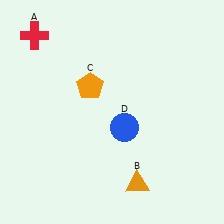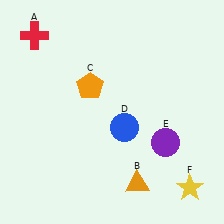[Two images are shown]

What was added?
A purple circle (E), a yellow star (F) were added in Image 2.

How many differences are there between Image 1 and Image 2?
There are 2 differences between the two images.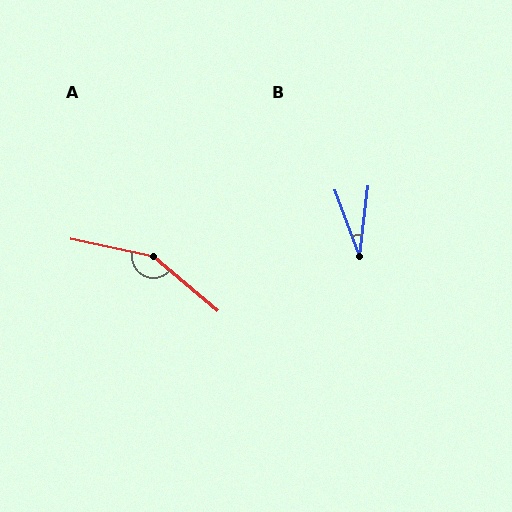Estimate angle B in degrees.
Approximately 27 degrees.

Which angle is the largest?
A, at approximately 152 degrees.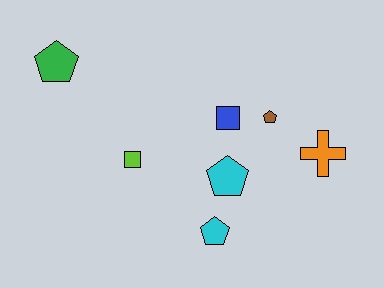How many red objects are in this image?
There are no red objects.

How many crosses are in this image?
There is 1 cross.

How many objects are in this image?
There are 7 objects.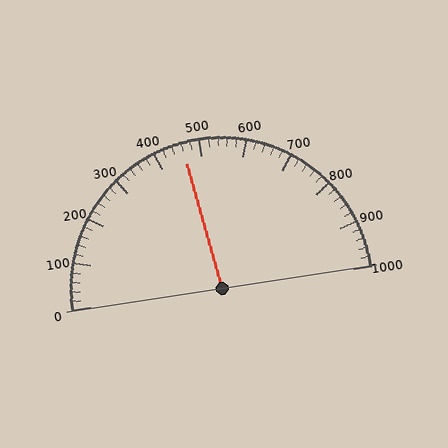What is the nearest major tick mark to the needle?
The nearest major tick mark is 500.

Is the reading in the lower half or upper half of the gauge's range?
The reading is in the lower half of the range (0 to 1000).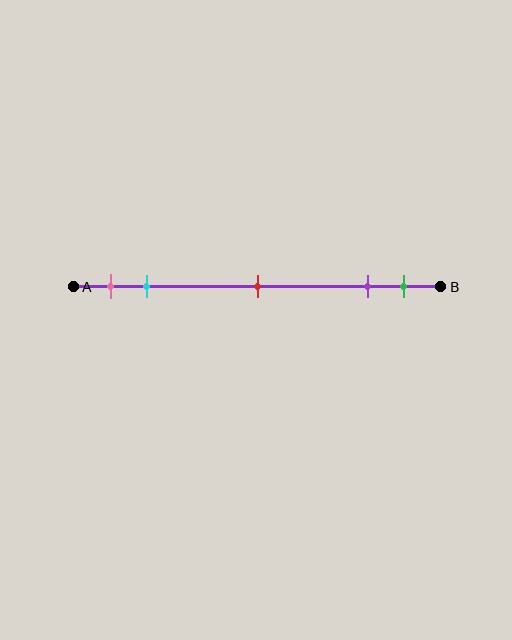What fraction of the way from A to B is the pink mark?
The pink mark is approximately 10% (0.1) of the way from A to B.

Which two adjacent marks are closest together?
The purple and green marks are the closest adjacent pair.